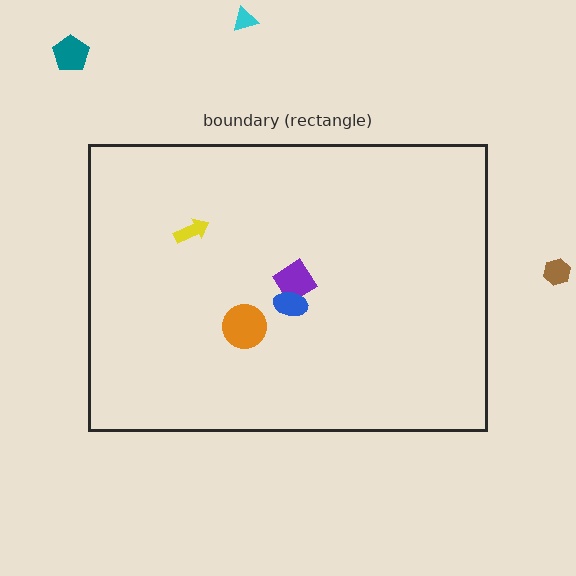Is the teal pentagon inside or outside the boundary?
Outside.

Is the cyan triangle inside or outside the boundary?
Outside.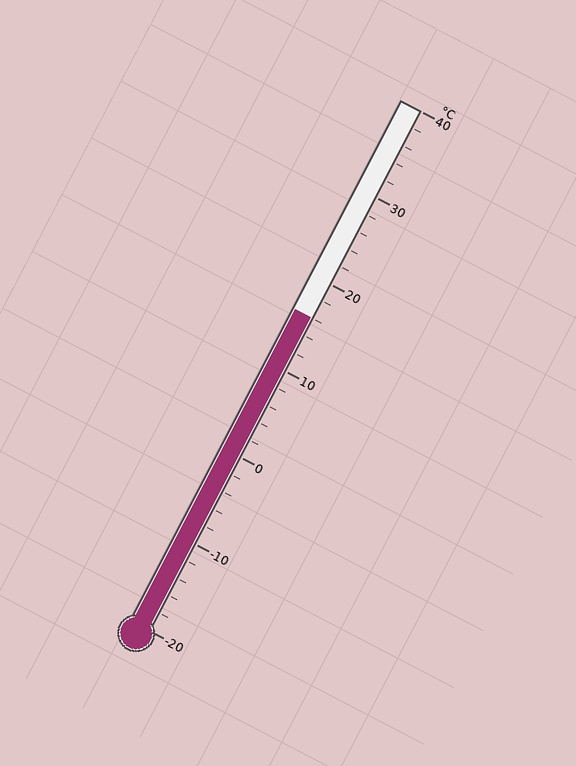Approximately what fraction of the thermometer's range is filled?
The thermometer is filled to approximately 60% of its range.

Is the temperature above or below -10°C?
The temperature is above -10°C.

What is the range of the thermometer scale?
The thermometer scale ranges from -20°C to 40°C.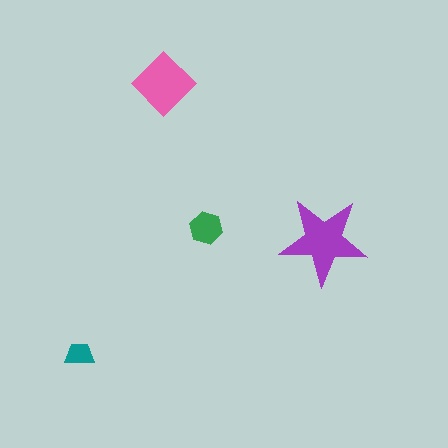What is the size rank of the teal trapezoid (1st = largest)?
4th.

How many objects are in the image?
There are 4 objects in the image.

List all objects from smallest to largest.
The teal trapezoid, the green hexagon, the pink diamond, the purple star.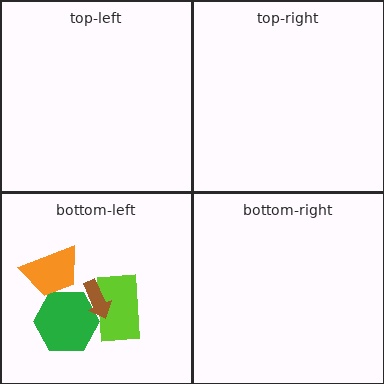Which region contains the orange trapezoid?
The bottom-left region.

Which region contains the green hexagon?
The bottom-left region.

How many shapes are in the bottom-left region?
4.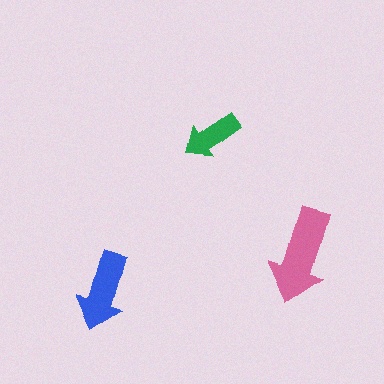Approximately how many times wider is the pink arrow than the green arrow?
About 1.5 times wider.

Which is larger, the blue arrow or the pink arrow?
The pink one.